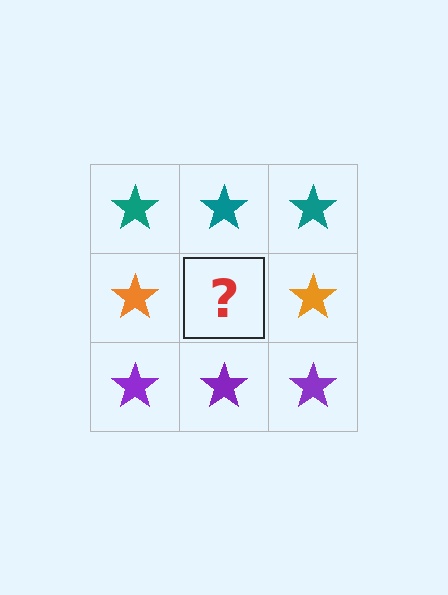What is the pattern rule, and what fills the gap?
The rule is that each row has a consistent color. The gap should be filled with an orange star.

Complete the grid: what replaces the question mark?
The question mark should be replaced with an orange star.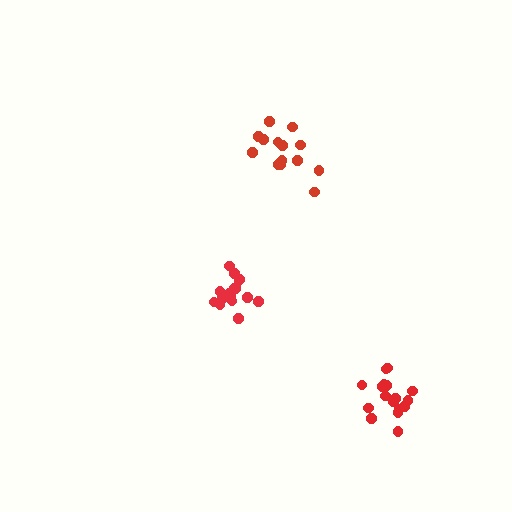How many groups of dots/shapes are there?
There are 3 groups.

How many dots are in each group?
Group 1: 16 dots, Group 2: 14 dots, Group 3: 17 dots (47 total).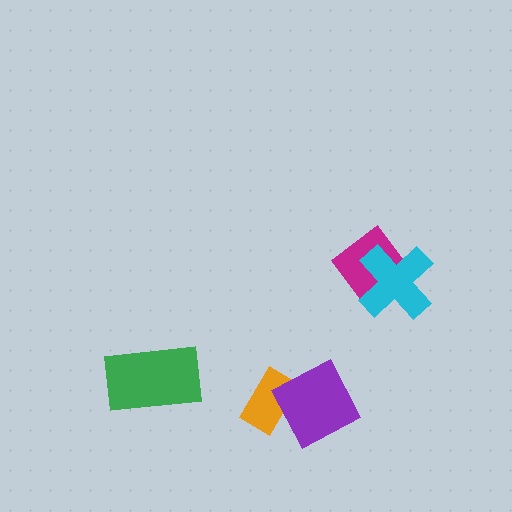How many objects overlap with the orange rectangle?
1 object overlaps with the orange rectangle.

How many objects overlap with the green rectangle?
0 objects overlap with the green rectangle.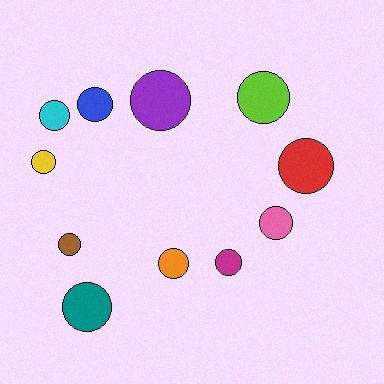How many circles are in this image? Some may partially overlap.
There are 11 circles.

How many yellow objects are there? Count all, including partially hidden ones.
There is 1 yellow object.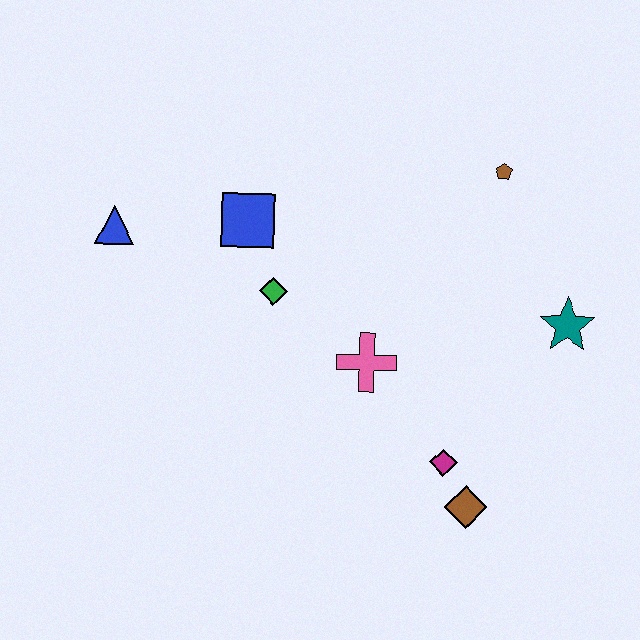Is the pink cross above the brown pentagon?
No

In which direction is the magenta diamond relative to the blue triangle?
The magenta diamond is to the right of the blue triangle.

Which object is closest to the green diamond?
The blue square is closest to the green diamond.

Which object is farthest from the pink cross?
The blue triangle is farthest from the pink cross.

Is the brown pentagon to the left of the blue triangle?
No